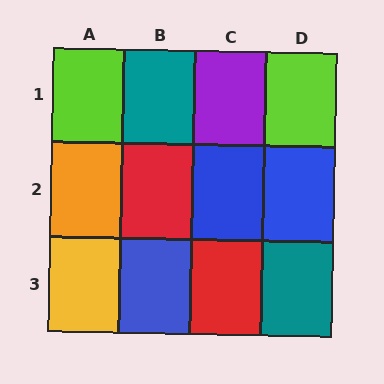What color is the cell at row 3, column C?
Red.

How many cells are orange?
1 cell is orange.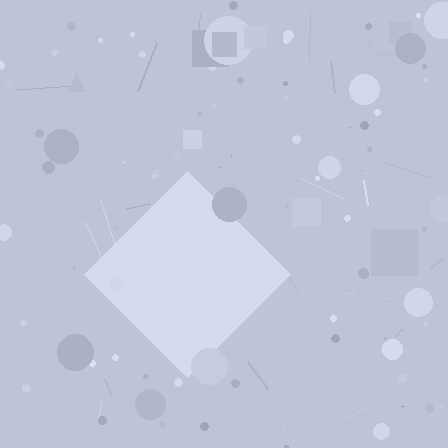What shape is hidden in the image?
A diamond is hidden in the image.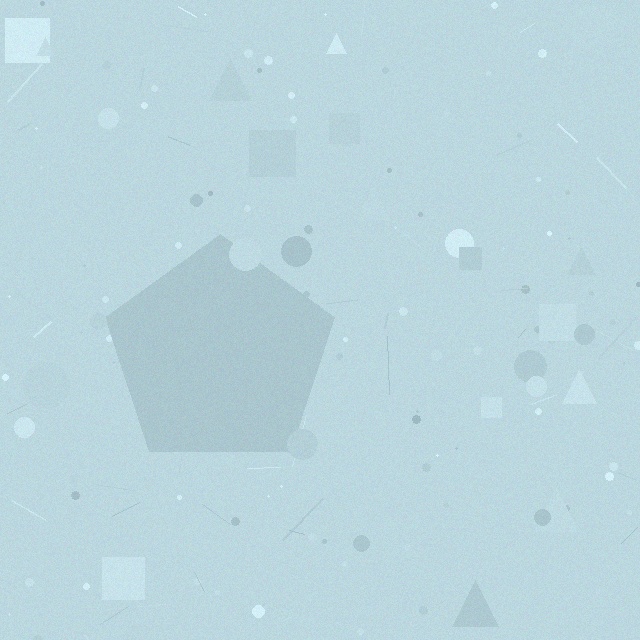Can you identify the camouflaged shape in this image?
The camouflaged shape is a pentagon.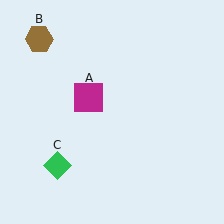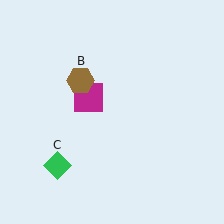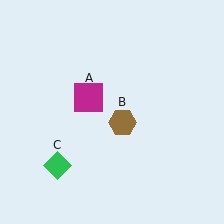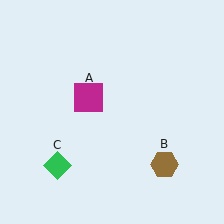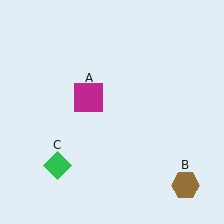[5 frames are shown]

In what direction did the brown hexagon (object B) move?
The brown hexagon (object B) moved down and to the right.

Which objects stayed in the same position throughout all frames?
Magenta square (object A) and green diamond (object C) remained stationary.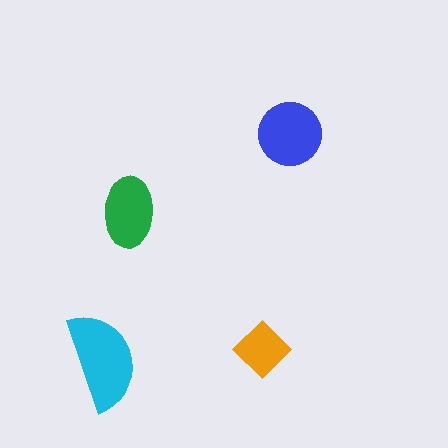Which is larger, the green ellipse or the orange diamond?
The green ellipse.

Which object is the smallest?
The orange diamond.